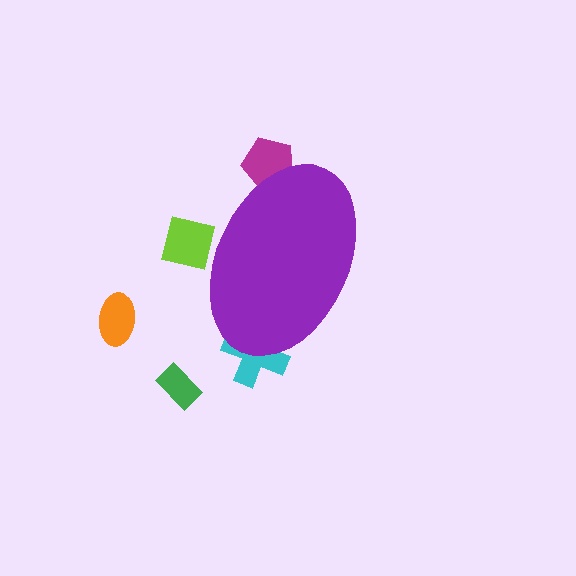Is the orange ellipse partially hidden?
No, the orange ellipse is fully visible.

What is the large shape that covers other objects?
A purple ellipse.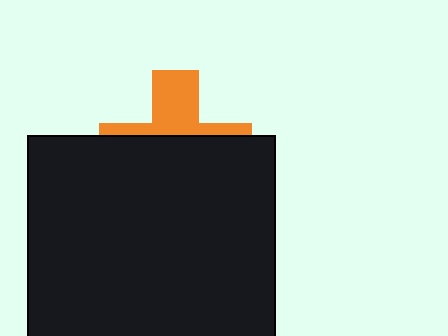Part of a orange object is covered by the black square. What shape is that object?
It is a cross.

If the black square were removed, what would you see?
You would see the complete orange cross.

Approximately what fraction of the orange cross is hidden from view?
Roughly 64% of the orange cross is hidden behind the black square.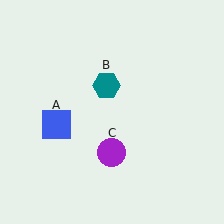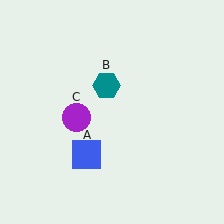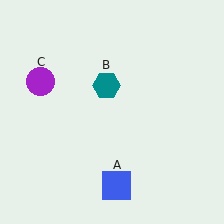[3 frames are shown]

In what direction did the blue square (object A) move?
The blue square (object A) moved down and to the right.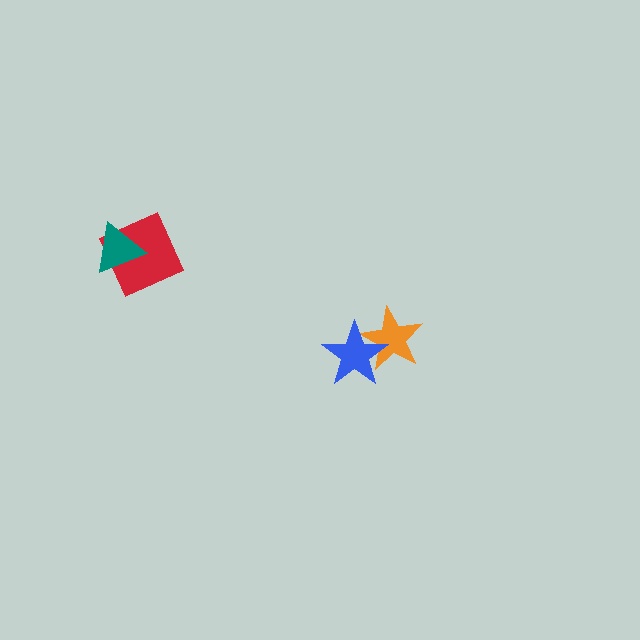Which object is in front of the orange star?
The blue star is in front of the orange star.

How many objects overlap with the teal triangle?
1 object overlaps with the teal triangle.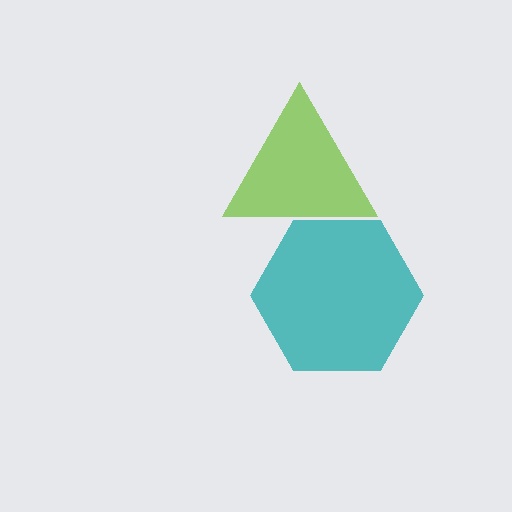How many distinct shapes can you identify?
There are 2 distinct shapes: a teal hexagon, a lime triangle.